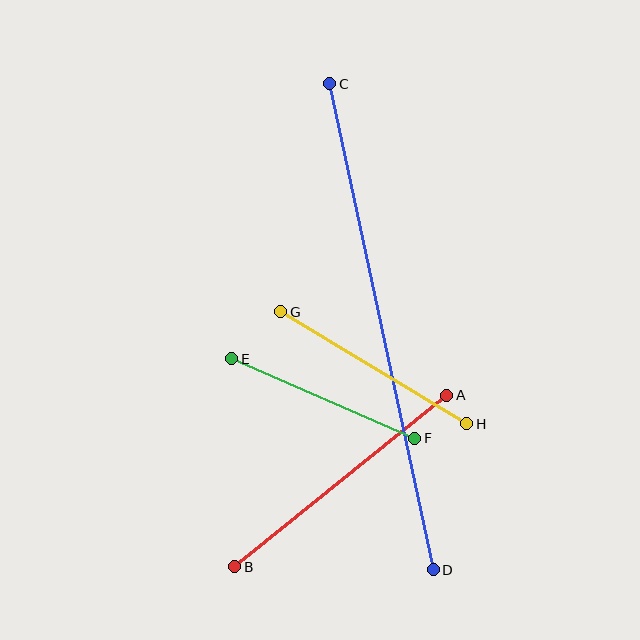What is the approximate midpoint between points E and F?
The midpoint is at approximately (323, 399) pixels.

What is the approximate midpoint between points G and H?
The midpoint is at approximately (374, 368) pixels.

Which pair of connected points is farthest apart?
Points C and D are farthest apart.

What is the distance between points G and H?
The distance is approximately 217 pixels.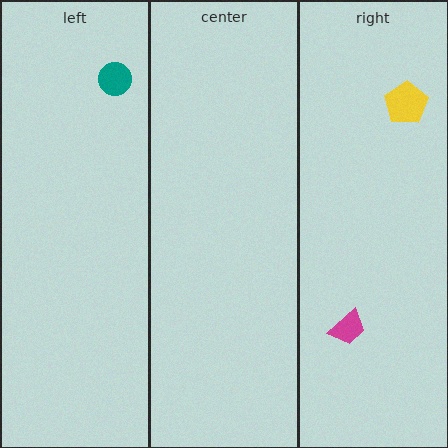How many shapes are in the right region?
2.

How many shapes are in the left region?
1.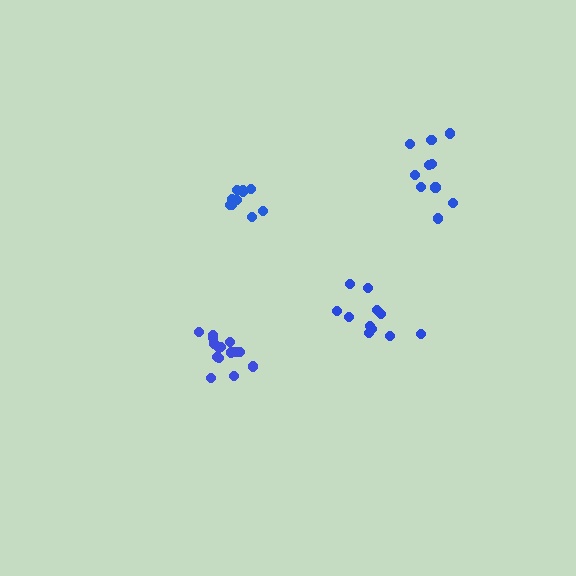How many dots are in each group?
Group 1: 15 dots, Group 2: 11 dots, Group 3: 10 dots, Group 4: 10 dots (46 total).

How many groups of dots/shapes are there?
There are 4 groups.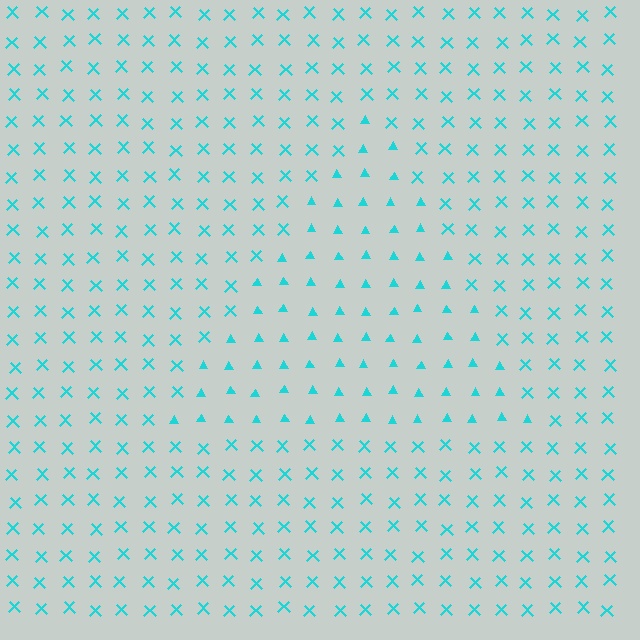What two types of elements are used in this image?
The image uses triangles inside the triangle region and X marks outside it.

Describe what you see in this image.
The image is filled with small cyan elements arranged in a uniform grid. A triangle-shaped region contains triangles, while the surrounding area contains X marks. The boundary is defined purely by the change in element shape.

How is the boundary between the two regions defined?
The boundary is defined by a change in element shape: triangles inside vs. X marks outside. All elements share the same color and spacing.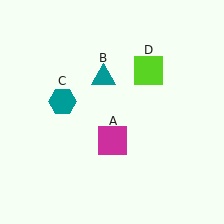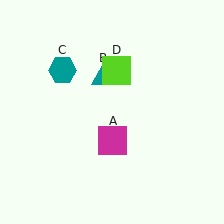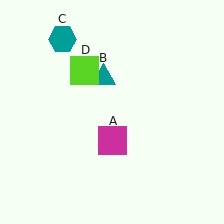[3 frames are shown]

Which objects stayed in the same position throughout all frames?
Magenta square (object A) and teal triangle (object B) remained stationary.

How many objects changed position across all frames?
2 objects changed position: teal hexagon (object C), lime square (object D).